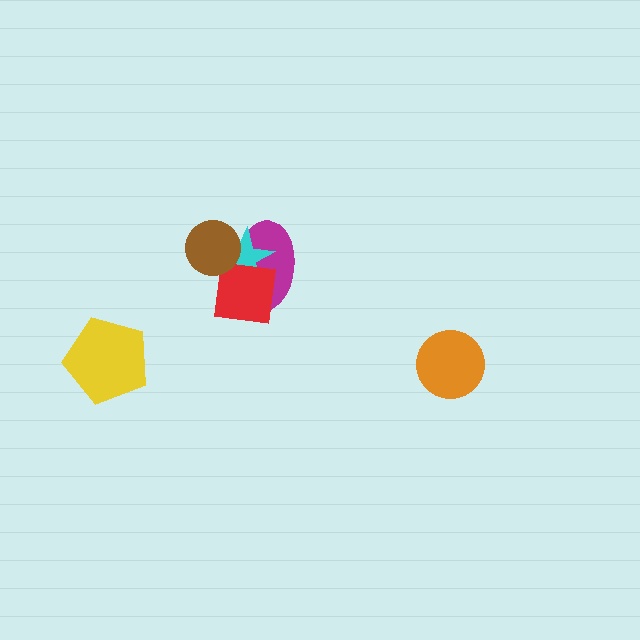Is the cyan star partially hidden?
Yes, it is partially covered by another shape.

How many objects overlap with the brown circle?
3 objects overlap with the brown circle.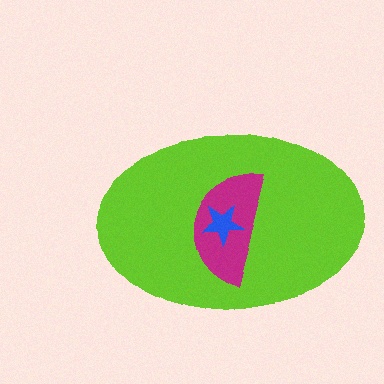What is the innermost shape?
The blue star.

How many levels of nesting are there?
3.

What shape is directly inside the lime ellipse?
The magenta semicircle.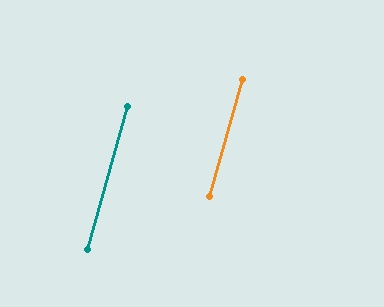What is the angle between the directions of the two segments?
Approximately 0 degrees.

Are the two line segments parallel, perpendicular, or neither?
Parallel — their directions differ by only 0.1°.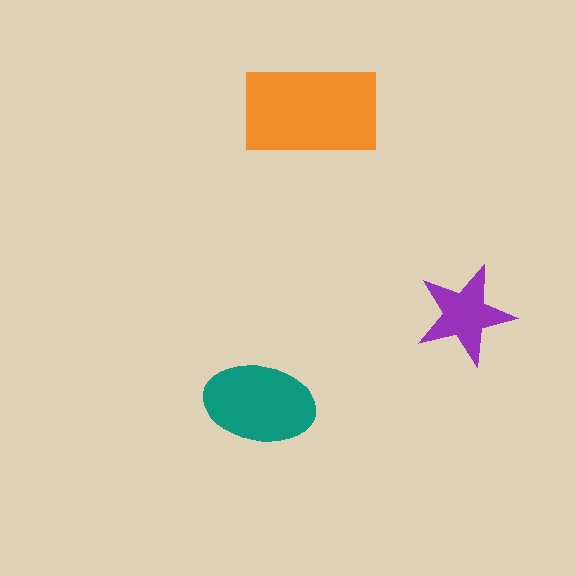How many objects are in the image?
There are 3 objects in the image.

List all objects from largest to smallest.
The orange rectangle, the teal ellipse, the purple star.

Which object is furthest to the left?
The teal ellipse is leftmost.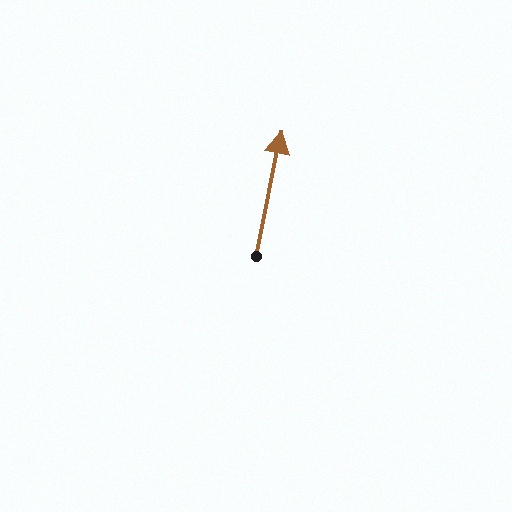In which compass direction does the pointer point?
North.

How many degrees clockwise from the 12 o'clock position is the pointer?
Approximately 11 degrees.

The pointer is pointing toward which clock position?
Roughly 12 o'clock.